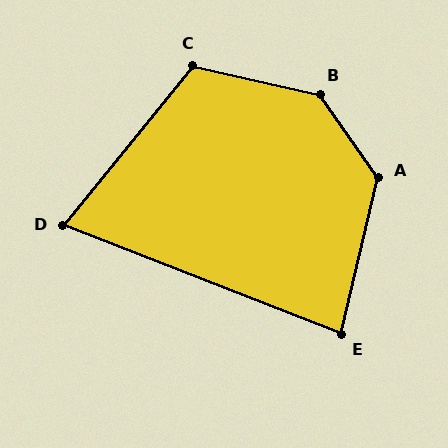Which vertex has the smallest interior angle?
D, at approximately 72 degrees.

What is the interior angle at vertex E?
Approximately 82 degrees (acute).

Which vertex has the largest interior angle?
B, at approximately 138 degrees.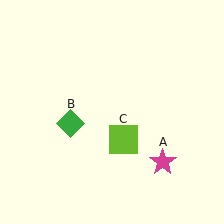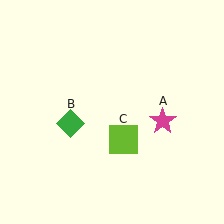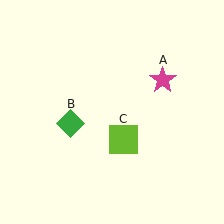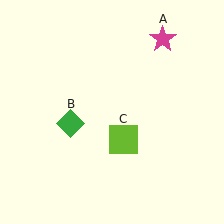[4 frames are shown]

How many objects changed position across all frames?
1 object changed position: magenta star (object A).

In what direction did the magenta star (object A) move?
The magenta star (object A) moved up.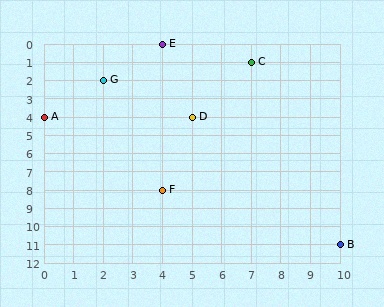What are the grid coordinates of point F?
Point F is at grid coordinates (4, 8).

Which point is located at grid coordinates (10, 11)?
Point B is at (10, 11).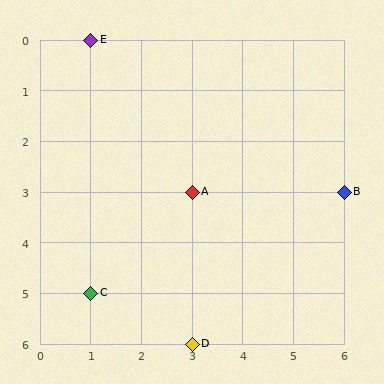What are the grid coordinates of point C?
Point C is at grid coordinates (1, 5).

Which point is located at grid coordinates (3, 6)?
Point D is at (3, 6).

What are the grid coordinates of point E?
Point E is at grid coordinates (1, 0).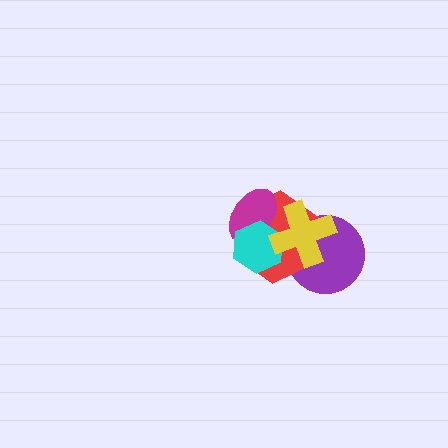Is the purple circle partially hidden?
Yes, it is partially covered by another shape.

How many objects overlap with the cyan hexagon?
3 objects overlap with the cyan hexagon.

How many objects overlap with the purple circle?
2 objects overlap with the purple circle.